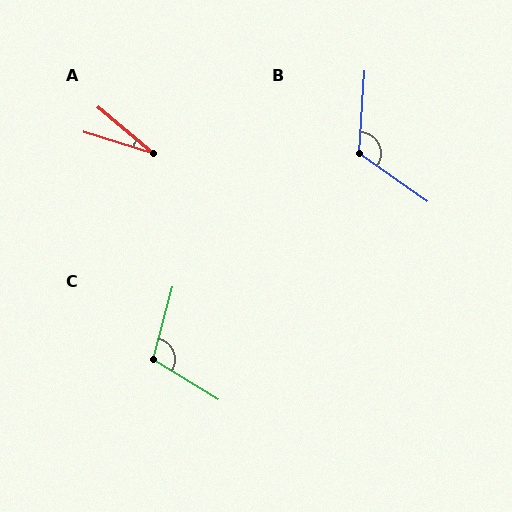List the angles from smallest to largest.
A (23°), C (106°), B (121°).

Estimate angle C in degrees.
Approximately 106 degrees.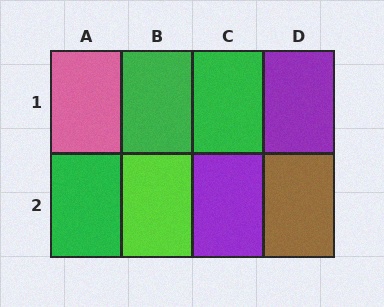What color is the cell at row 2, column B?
Lime.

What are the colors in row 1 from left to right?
Pink, green, green, purple.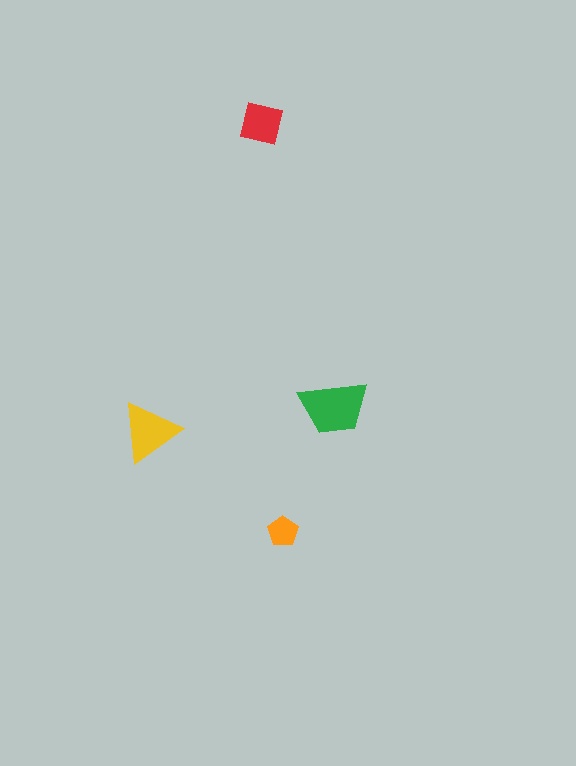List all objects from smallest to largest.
The orange pentagon, the red square, the yellow triangle, the green trapezoid.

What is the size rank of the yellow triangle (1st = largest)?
2nd.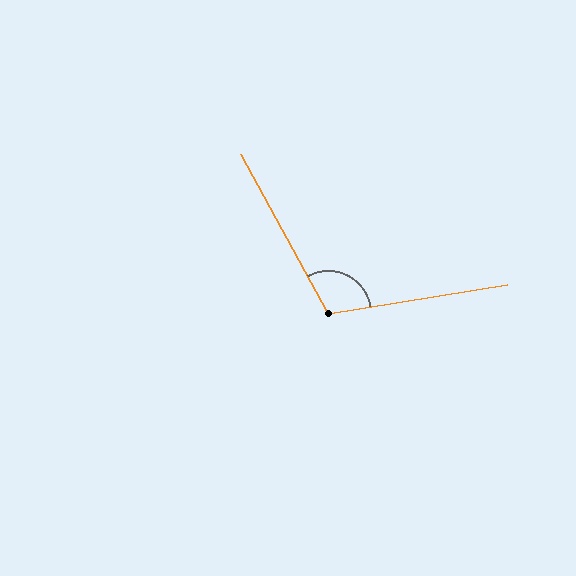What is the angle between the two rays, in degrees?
Approximately 109 degrees.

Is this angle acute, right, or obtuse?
It is obtuse.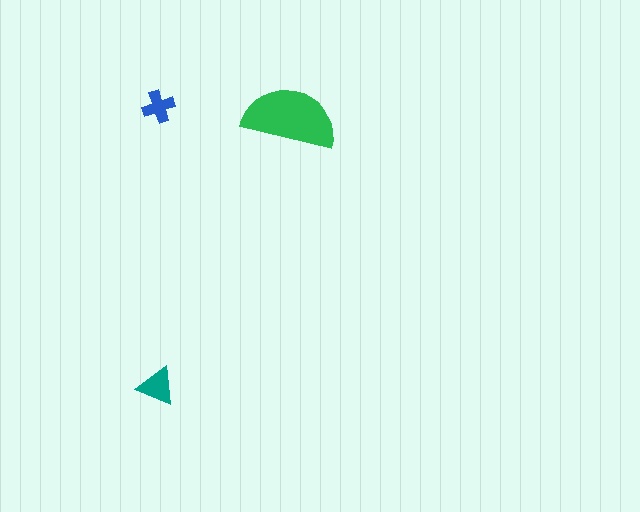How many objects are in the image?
There are 3 objects in the image.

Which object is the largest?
The green semicircle.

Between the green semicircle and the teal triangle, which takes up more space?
The green semicircle.